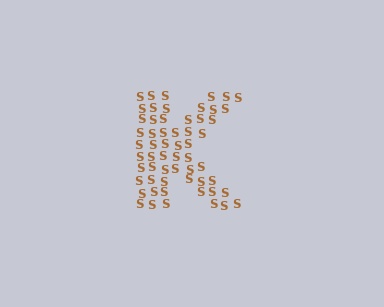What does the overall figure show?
The overall figure shows the letter K.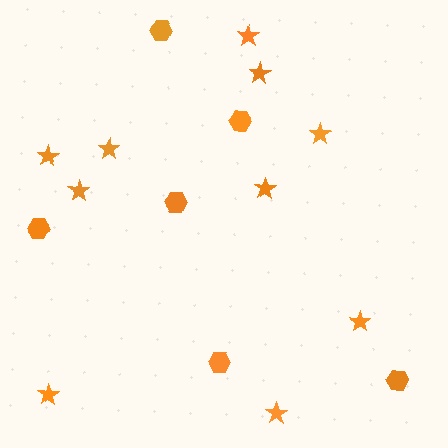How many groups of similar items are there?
There are 2 groups: one group of stars (10) and one group of hexagons (6).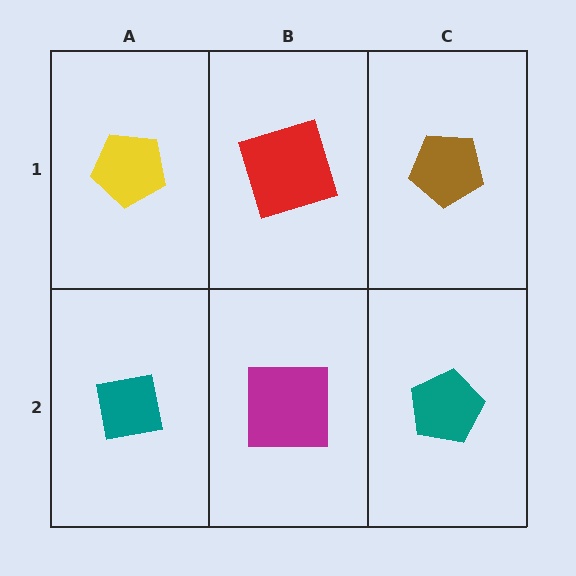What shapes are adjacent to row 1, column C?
A teal pentagon (row 2, column C), a red square (row 1, column B).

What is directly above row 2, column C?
A brown pentagon.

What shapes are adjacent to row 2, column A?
A yellow pentagon (row 1, column A), a magenta square (row 2, column B).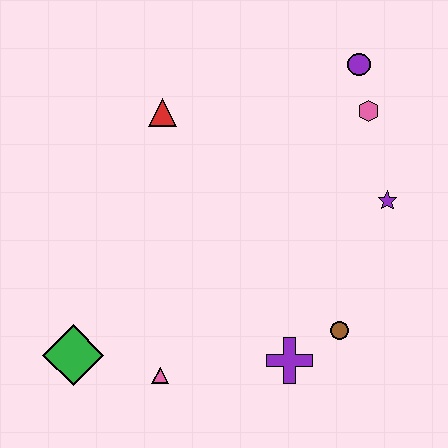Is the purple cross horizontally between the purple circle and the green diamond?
Yes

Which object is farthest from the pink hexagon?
The green diamond is farthest from the pink hexagon.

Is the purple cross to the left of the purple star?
Yes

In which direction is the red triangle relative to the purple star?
The red triangle is to the left of the purple star.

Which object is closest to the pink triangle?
The green diamond is closest to the pink triangle.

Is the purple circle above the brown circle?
Yes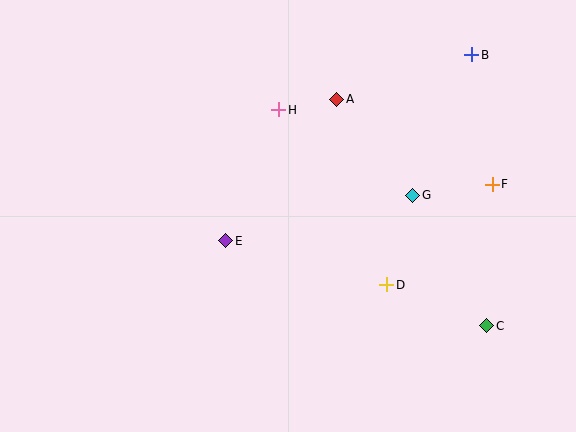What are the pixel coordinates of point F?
Point F is at (492, 184).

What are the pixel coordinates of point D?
Point D is at (387, 285).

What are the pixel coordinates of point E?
Point E is at (226, 241).